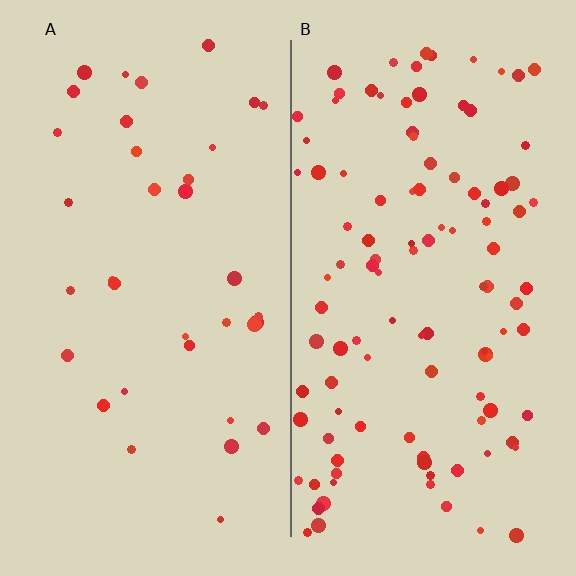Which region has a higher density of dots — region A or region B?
B (the right).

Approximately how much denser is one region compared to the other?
Approximately 3.0× — region B over region A.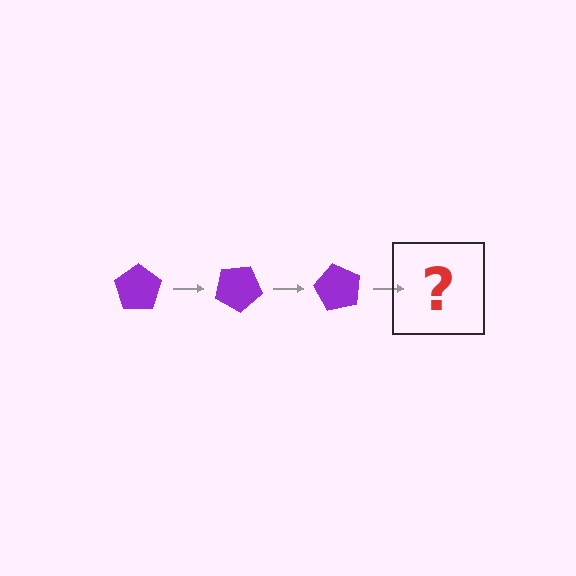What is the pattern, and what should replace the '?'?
The pattern is that the pentagon rotates 30 degrees each step. The '?' should be a purple pentagon rotated 90 degrees.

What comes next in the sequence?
The next element should be a purple pentagon rotated 90 degrees.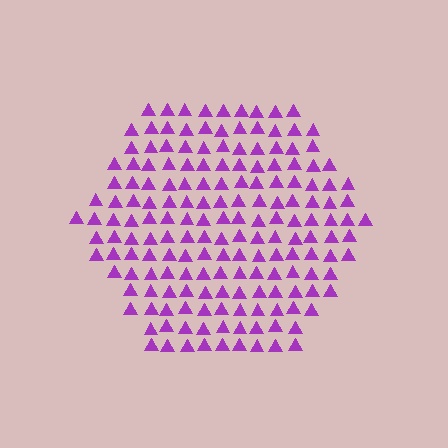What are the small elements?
The small elements are triangles.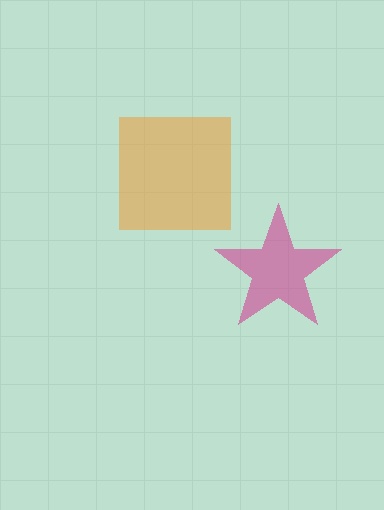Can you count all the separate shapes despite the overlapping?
Yes, there are 2 separate shapes.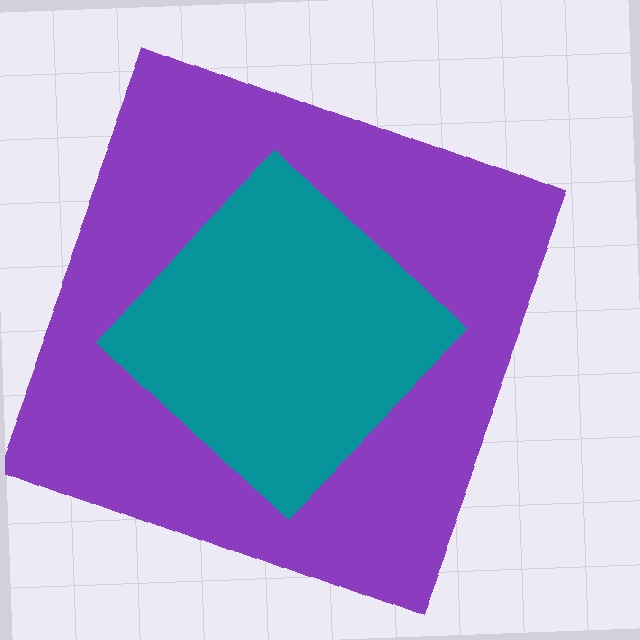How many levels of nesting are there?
2.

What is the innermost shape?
The teal diamond.